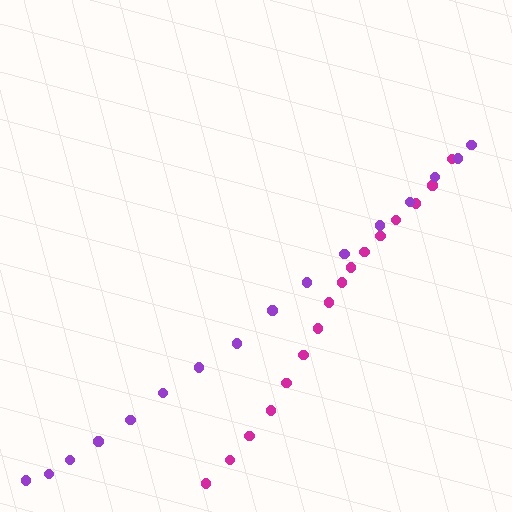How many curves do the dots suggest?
There are 2 distinct paths.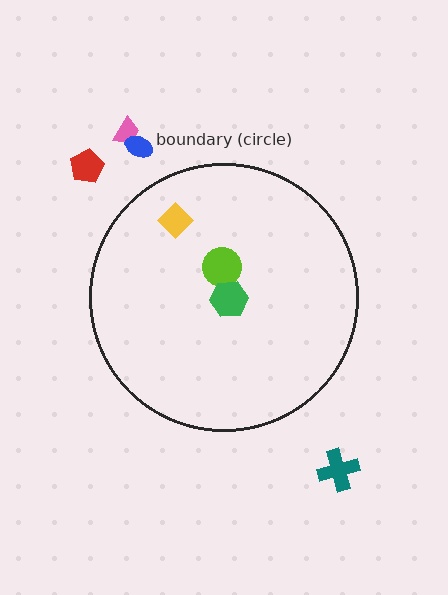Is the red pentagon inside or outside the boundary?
Outside.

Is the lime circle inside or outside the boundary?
Inside.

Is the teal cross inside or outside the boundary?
Outside.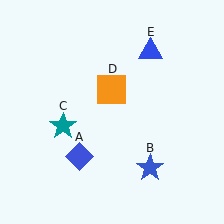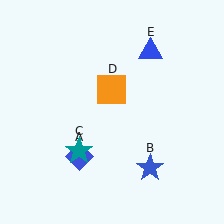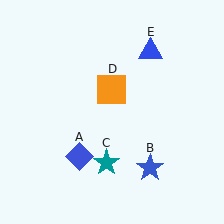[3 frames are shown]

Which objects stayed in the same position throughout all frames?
Blue diamond (object A) and blue star (object B) and orange square (object D) and blue triangle (object E) remained stationary.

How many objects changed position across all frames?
1 object changed position: teal star (object C).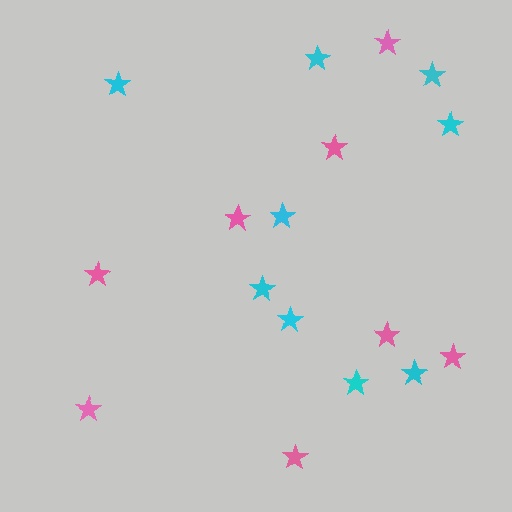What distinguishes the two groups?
There are 2 groups: one group of cyan stars (9) and one group of pink stars (8).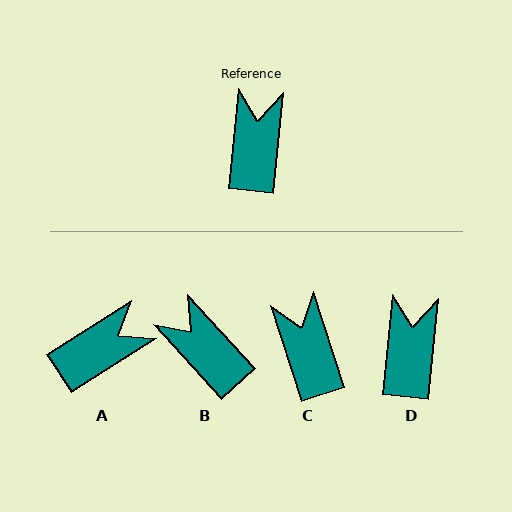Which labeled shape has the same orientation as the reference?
D.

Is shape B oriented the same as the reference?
No, it is off by about 48 degrees.